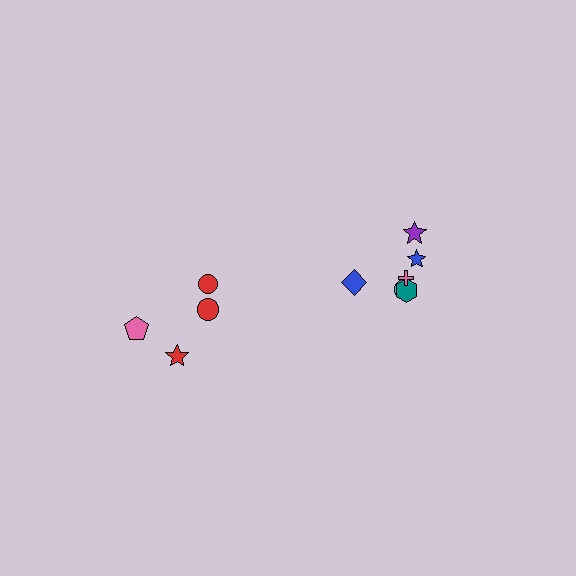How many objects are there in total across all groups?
There are 10 objects.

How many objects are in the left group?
There are 4 objects.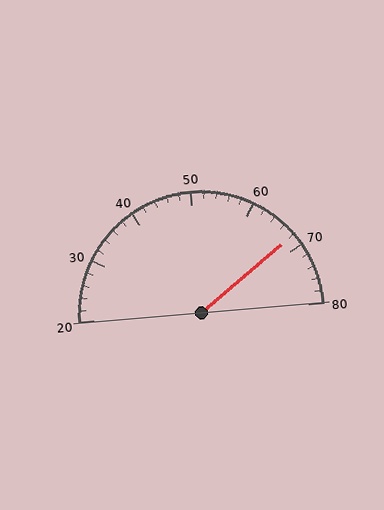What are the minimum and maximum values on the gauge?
The gauge ranges from 20 to 80.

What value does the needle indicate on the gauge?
The needle indicates approximately 68.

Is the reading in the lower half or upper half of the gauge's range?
The reading is in the upper half of the range (20 to 80).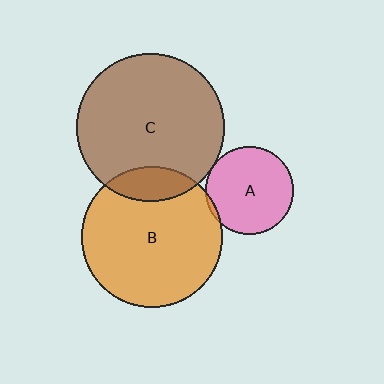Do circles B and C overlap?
Yes.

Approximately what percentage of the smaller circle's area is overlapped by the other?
Approximately 15%.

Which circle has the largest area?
Circle C (brown).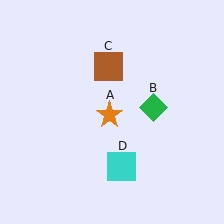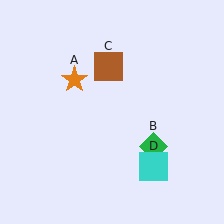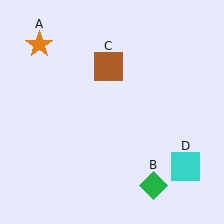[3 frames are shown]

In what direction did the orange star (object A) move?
The orange star (object A) moved up and to the left.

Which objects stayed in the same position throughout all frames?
Brown square (object C) remained stationary.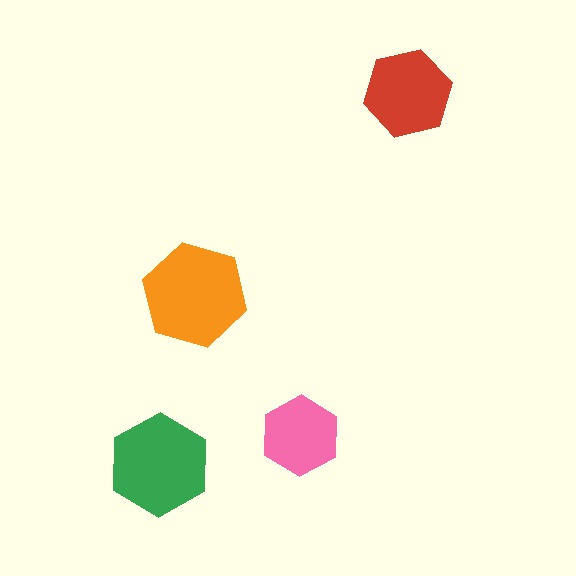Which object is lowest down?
The green hexagon is bottommost.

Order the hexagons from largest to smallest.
the orange one, the green one, the red one, the pink one.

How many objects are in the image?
There are 4 objects in the image.